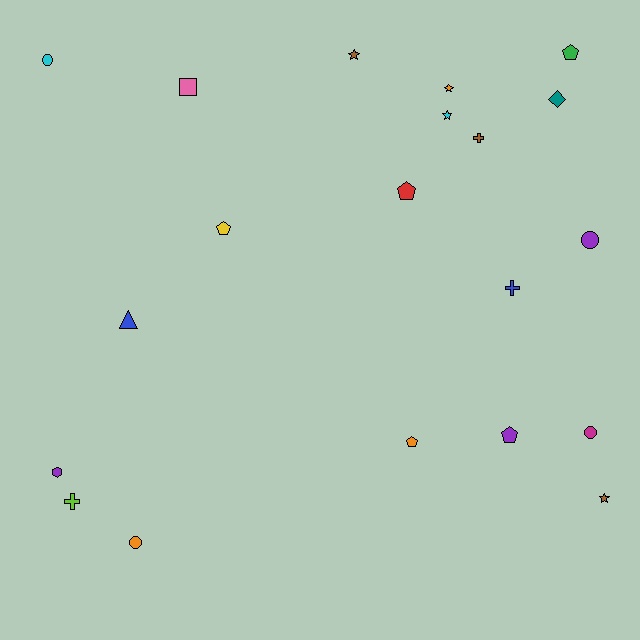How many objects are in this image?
There are 20 objects.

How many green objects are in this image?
There is 1 green object.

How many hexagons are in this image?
There is 1 hexagon.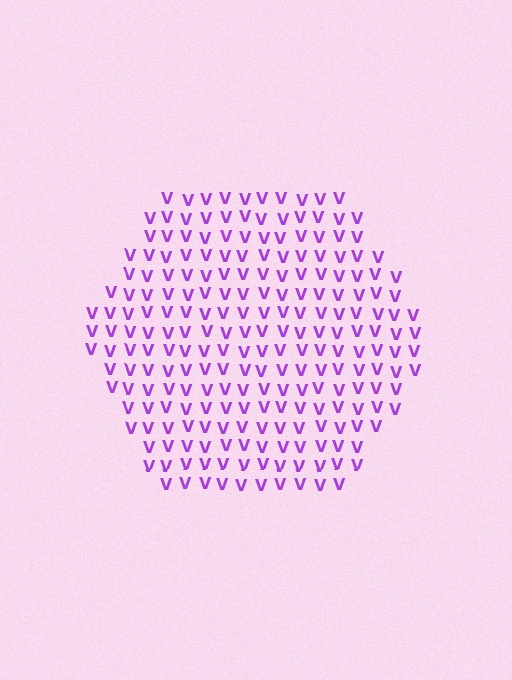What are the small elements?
The small elements are letter V's.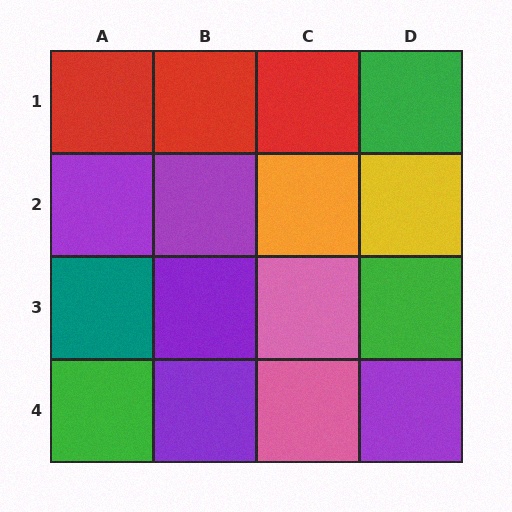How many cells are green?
3 cells are green.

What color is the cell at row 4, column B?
Purple.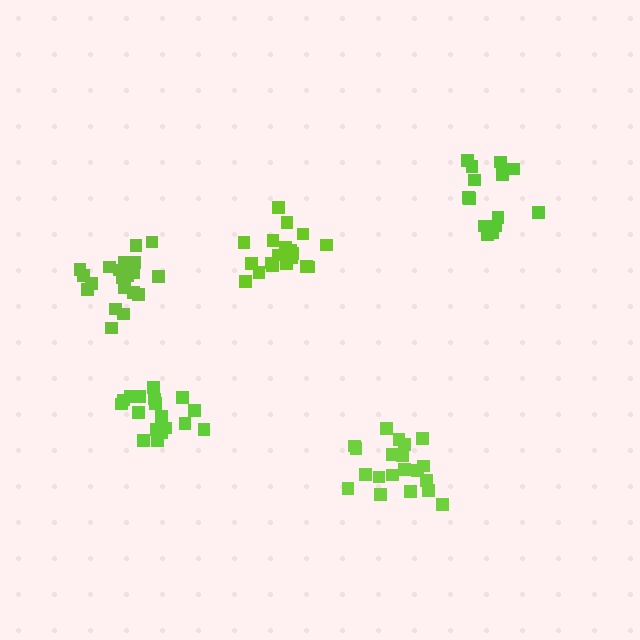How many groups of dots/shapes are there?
There are 5 groups.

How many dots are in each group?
Group 1: 19 dots, Group 2: 20 dots, Group 3: 19 dots, Group 4: 14 dots, Group 5: 20 dots (92 total).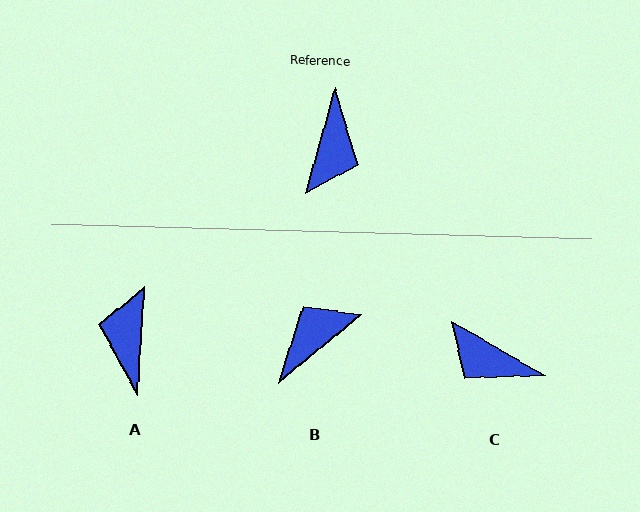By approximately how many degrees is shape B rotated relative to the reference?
Approximately 145 degrees counter-clockwise.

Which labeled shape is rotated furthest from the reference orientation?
A, about 168 degrees away.